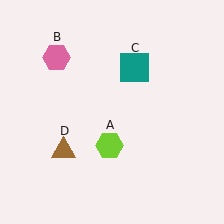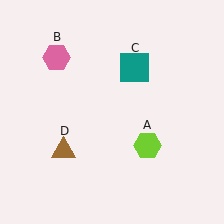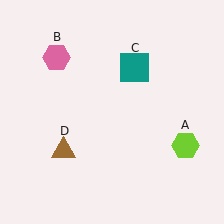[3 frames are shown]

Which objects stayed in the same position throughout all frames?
Pink hexagon (object B) and teal square (object C) and brown triangle (object D) remained stationary.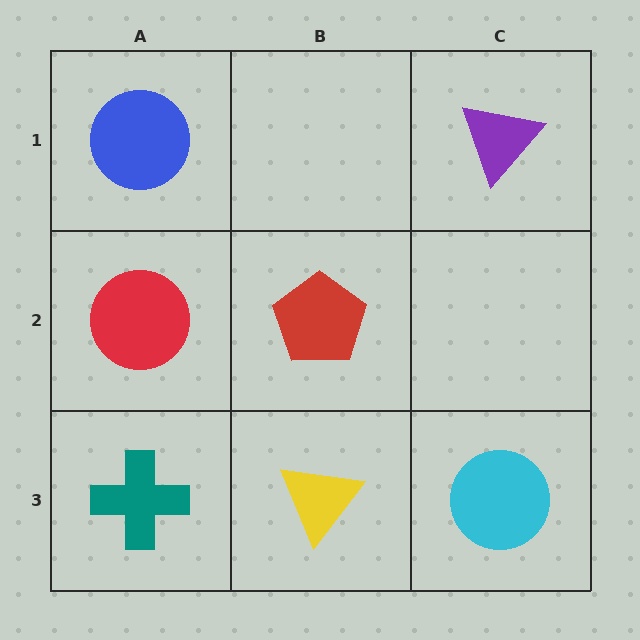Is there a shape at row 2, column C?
No, that cell is empty.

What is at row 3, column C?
A cyan circle.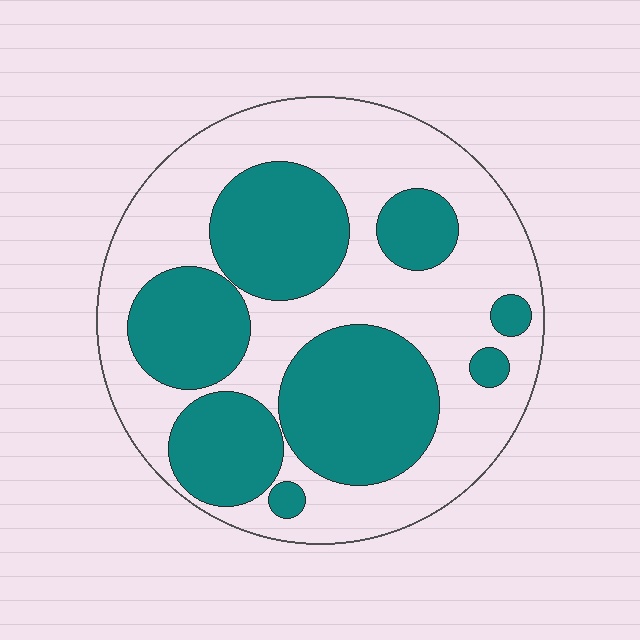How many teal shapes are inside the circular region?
8.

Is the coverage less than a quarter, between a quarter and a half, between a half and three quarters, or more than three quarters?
Between a quarter and a half.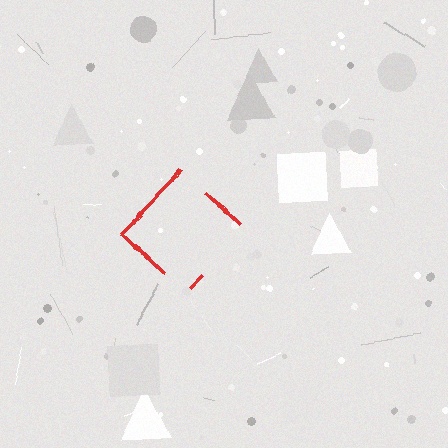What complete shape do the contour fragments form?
The contour fragments form a diamond.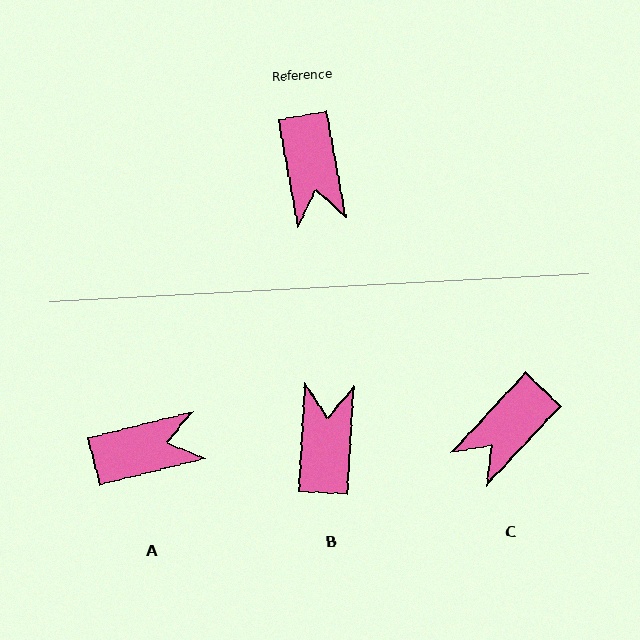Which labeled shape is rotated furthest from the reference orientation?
B, about 166 degrees away.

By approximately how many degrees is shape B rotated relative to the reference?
Approximately 166 degrees counter-clockwise.